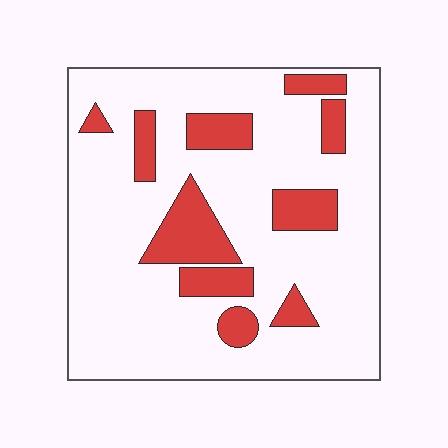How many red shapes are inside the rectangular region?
10.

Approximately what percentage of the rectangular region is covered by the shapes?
Approximately 20%.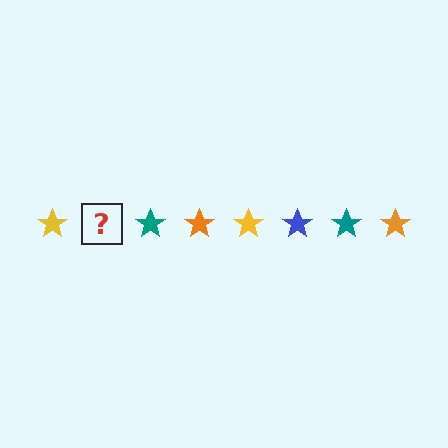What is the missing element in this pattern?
The missing element is a blue star.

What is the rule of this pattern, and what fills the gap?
The rule is that the pattern cycles through yellow, blue, teal, orange stars. The gap should be filled with a blue star.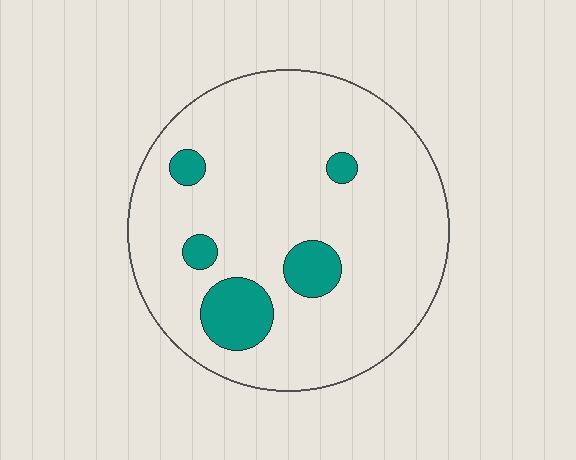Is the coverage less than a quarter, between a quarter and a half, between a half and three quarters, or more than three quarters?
Less than a quarter.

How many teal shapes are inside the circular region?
5.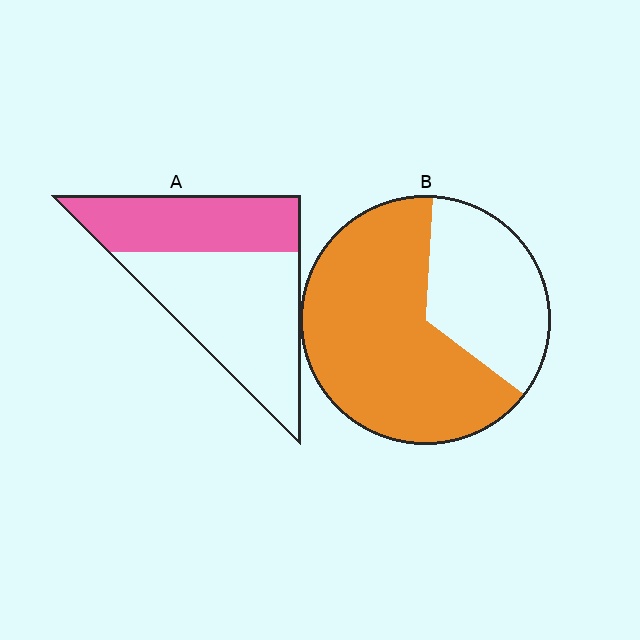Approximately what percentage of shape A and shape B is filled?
A is approximately 40% and B is approximately 65%.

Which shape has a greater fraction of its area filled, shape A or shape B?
Shape B.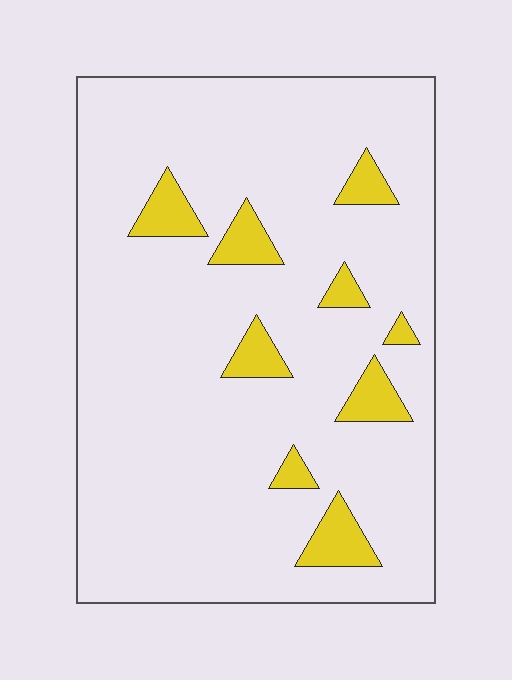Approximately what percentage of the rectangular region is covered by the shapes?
Approximately 10%.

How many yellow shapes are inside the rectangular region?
9.